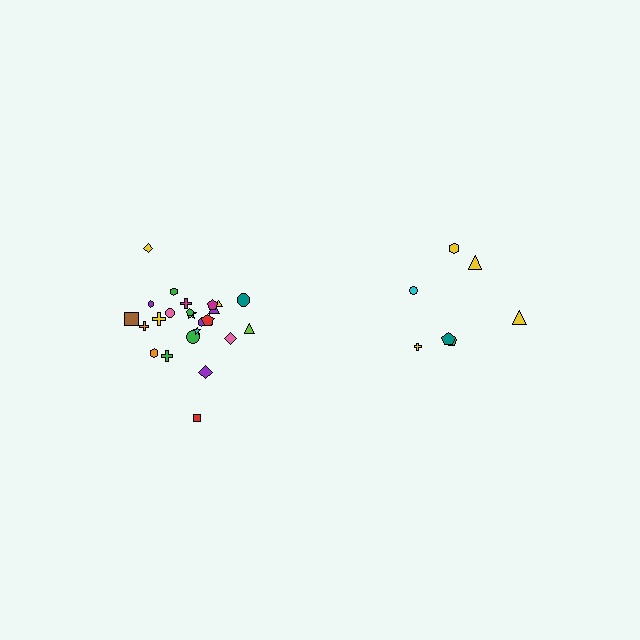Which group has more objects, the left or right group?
The left group.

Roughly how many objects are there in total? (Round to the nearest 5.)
Roughly 30 objects in total.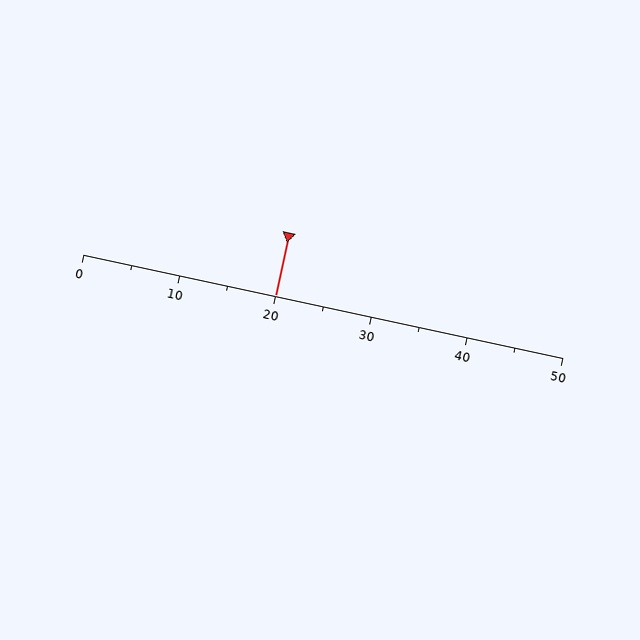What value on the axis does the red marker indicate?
The marker indicates approximately 20.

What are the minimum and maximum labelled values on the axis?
The axis runs from 0 to 50.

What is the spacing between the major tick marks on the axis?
The major ticks are spaced 10 apart.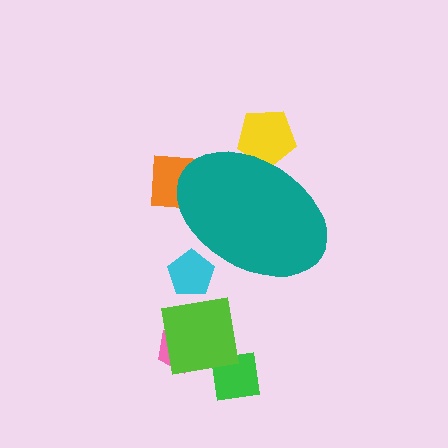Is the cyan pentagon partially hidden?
Yes, the cyan pentagon is partially hidden behind the teal ellipse.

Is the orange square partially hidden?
Yes, the orange square is partially hidden behind the teal ellipse.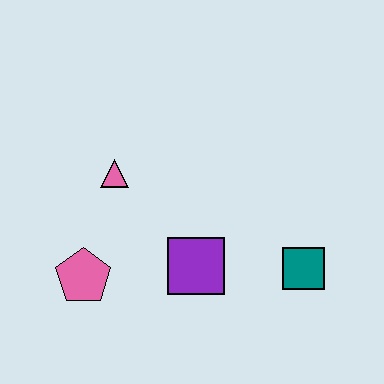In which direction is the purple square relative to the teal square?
The purple square is to the left of the teal square.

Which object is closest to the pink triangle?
The pink pentagon is closest to the pink triangle.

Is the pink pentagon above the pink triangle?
No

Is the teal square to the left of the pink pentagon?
No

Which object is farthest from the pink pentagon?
The teal square is farthest from the pink pentagon.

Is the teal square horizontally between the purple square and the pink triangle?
No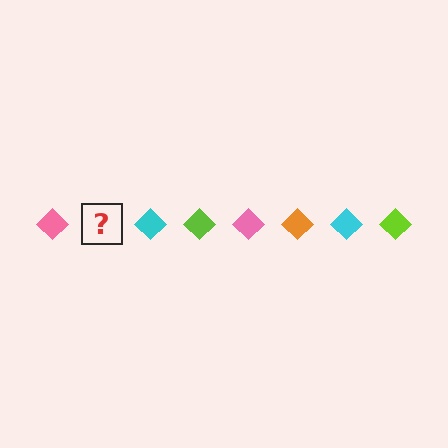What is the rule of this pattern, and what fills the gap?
The rule is that the pattern cycles through pink, orange, cyan, lime diamonds. The gap should be filled with an orange diamond.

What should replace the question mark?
The question mark should be replaced with an orange diamond.